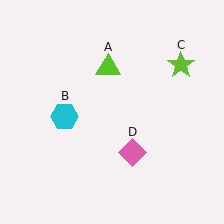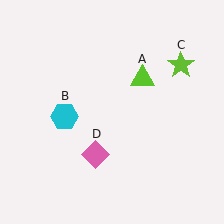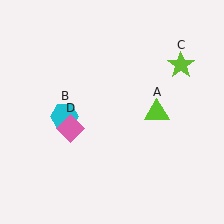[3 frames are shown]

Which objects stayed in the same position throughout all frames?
Cyan hexagon (object B) and lime star (object C) remained stationary.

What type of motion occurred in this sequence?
The lime triangle (object A), pink diamond (object D) rotated clockwise around the center of the scene.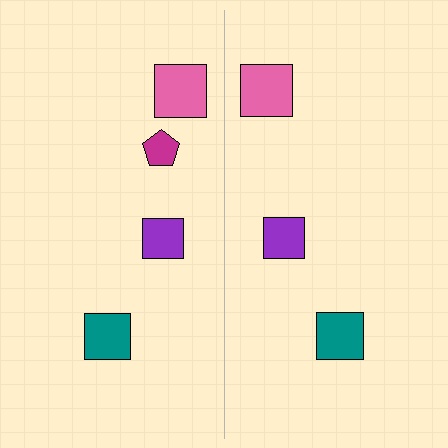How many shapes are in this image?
There are 7 shapes in this image.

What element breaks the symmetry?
A magenta pentagon is missing from the right side.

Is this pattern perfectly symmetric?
No, the pattern is not perfectly symmetric. A magenta pentagon is missing from the right side.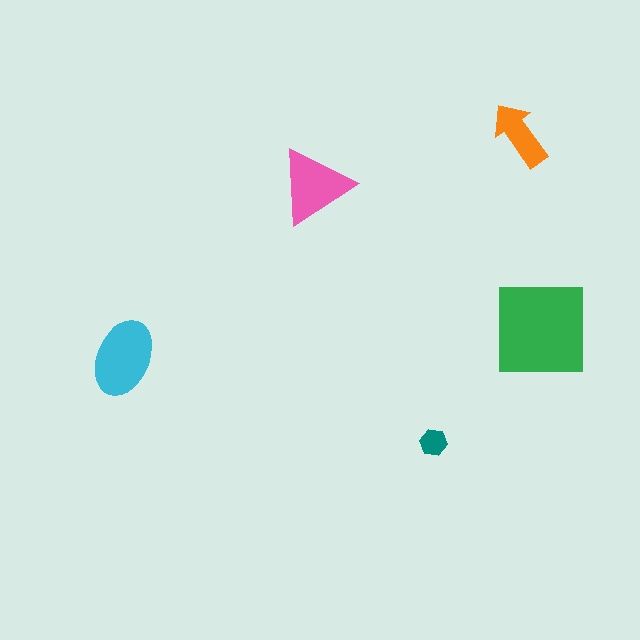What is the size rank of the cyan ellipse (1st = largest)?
2nd.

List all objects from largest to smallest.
The green square, the cyan ellipse, the pink triangle, the orange arrow, the teal hexagon.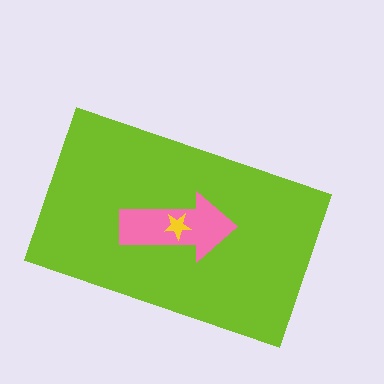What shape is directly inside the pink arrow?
The yellow star.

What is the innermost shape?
The yellow star.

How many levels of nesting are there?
3.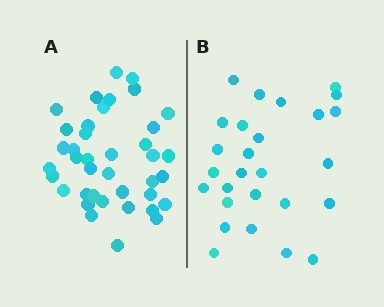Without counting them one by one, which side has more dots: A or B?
Region A (the left region) has more dots.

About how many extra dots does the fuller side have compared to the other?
Region A has roughly 12 or so more dots than region B.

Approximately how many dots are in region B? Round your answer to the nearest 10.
About 30 dots. (The exact count is 27, which rounds to 30.)